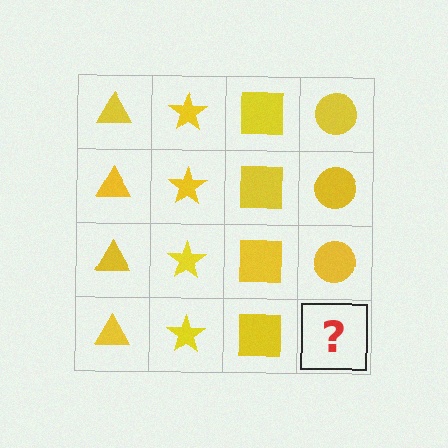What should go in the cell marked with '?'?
The missing cell should contain a yellow circle.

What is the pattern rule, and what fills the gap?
The rule is that each column has a consistent shape. The gap should be filled with a yellow circle.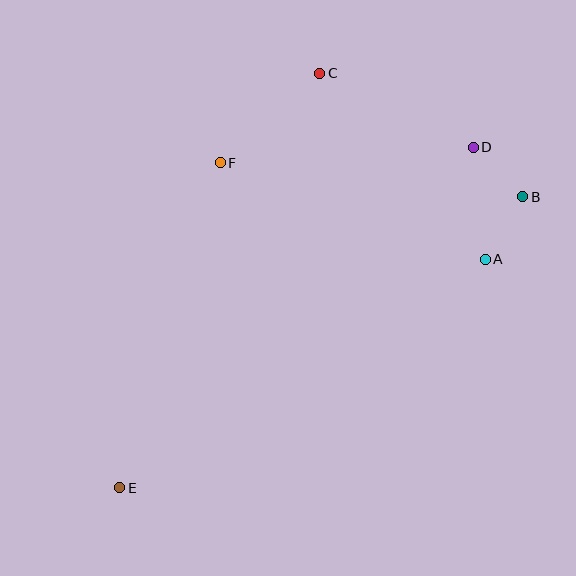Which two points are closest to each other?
Points B and D are closest to each other.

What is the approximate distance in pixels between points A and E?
The distance between A and E is approximately 431 pixels.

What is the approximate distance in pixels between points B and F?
The distance between B and F is approximately 305 pixels.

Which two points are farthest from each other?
Points B and E are farthest from each other.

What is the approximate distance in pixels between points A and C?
The distance between A and C is approximately 249 pixels.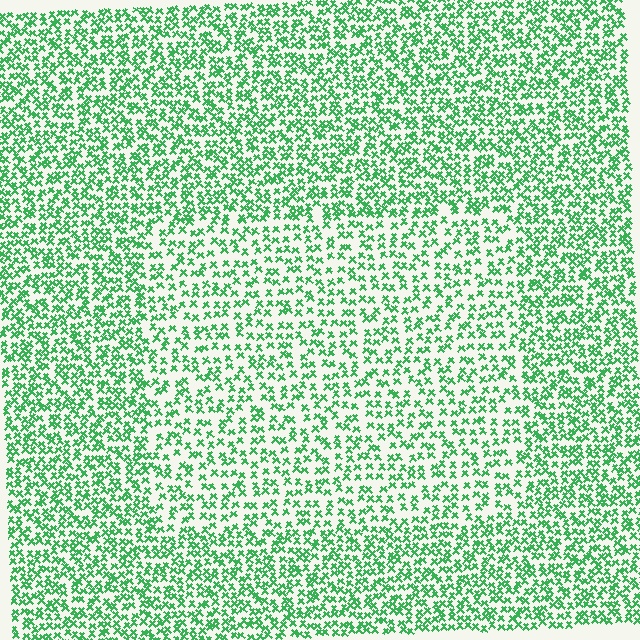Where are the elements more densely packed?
The elements are more densely packed outside the rectangle boundary.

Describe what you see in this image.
The image contains small green elements arranged at two different densities. A rectangle-shaped region is visible where the elements are less densely packed than the surrounding area.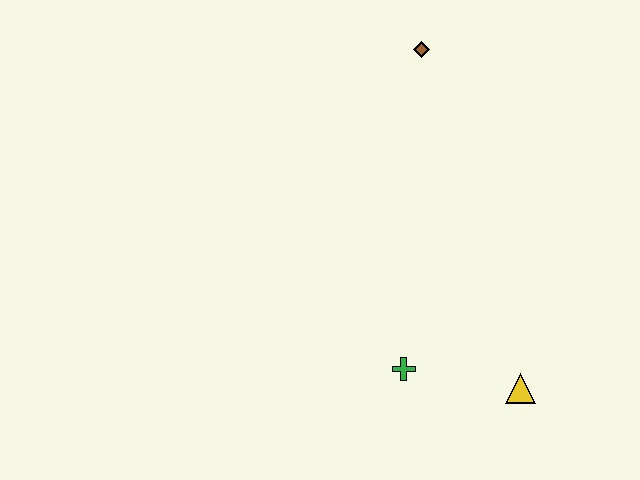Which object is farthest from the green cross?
The brown diamond is farthest from the green cross.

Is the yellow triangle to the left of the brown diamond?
No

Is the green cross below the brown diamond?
Yes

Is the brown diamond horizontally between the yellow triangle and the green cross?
Yes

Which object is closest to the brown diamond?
The green cross is closest to the brown diamond.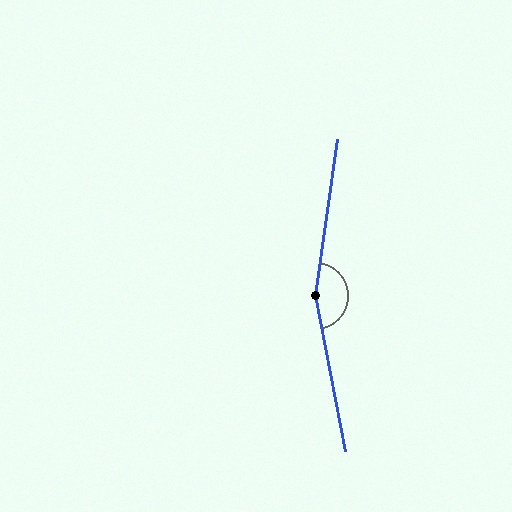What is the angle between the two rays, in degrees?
Approximately 161 degrees.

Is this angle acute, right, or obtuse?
It is obtuse.